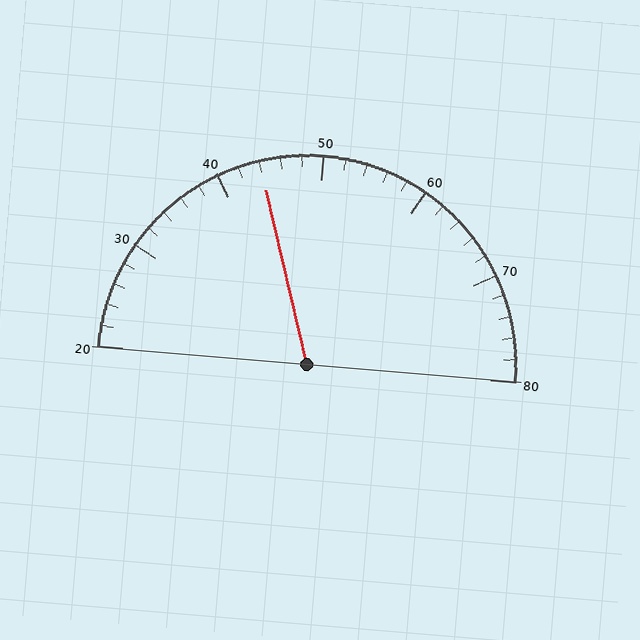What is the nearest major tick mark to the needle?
The nearest major tick mark is 40.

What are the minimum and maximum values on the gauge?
The gauge ranges from 20 to 80.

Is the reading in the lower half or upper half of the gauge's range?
The reading is in the lower half of the range (20 to 80).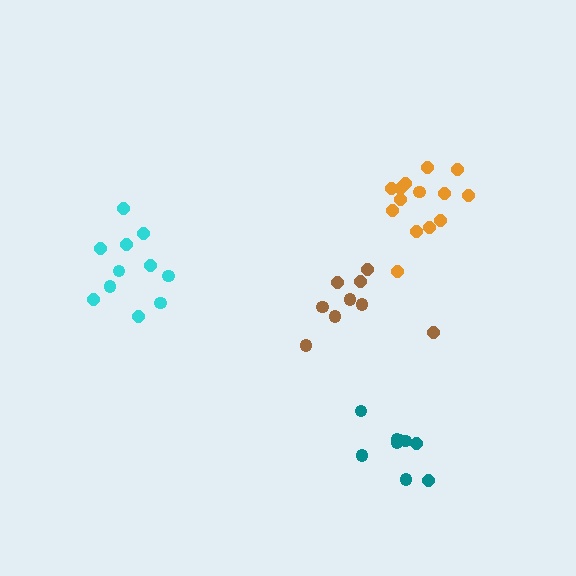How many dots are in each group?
Group 1: 11 dots, Group 2: 9 dots, Group 3: 14 dots, Group 4: 9 dots (43 total).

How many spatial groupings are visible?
There are 4 spatial groupings.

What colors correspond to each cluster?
The clusters are colored: cyan, brown, orange, teal.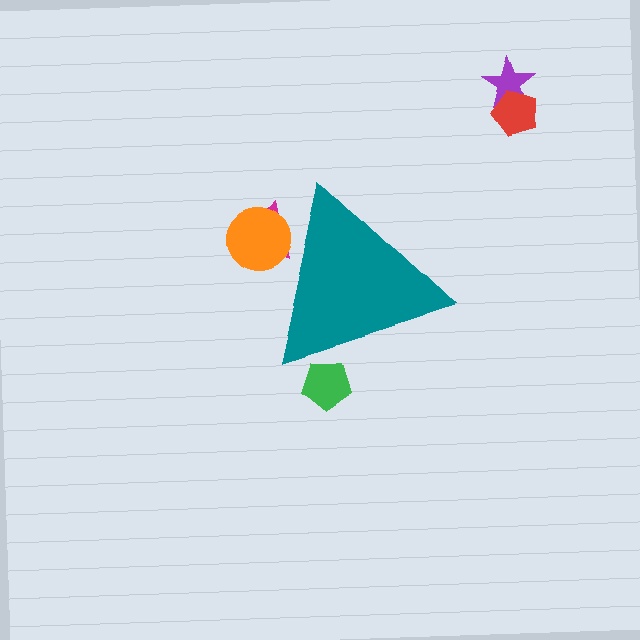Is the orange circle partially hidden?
Yes, the orange circle is partially hidden behind the teal triangle.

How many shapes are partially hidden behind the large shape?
3 shapes are partially hidden.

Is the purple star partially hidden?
No, the purple star is fully visible.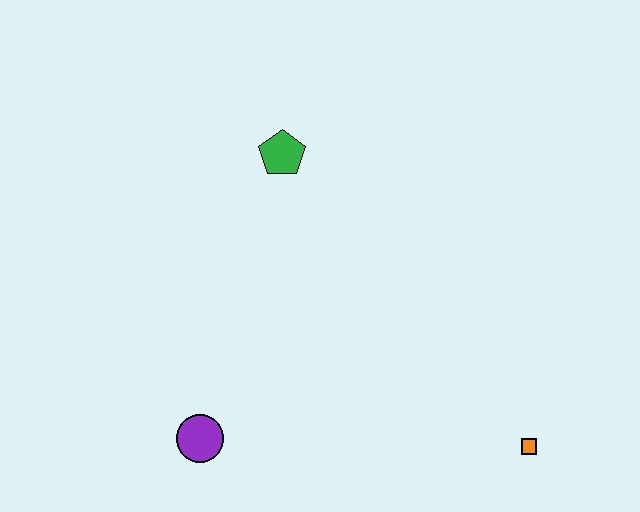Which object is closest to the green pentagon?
The purple circle is closest to the green pentagon.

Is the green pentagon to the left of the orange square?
Yes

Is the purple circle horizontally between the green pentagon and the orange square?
No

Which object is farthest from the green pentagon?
The orange square is farthest from the green pentagon.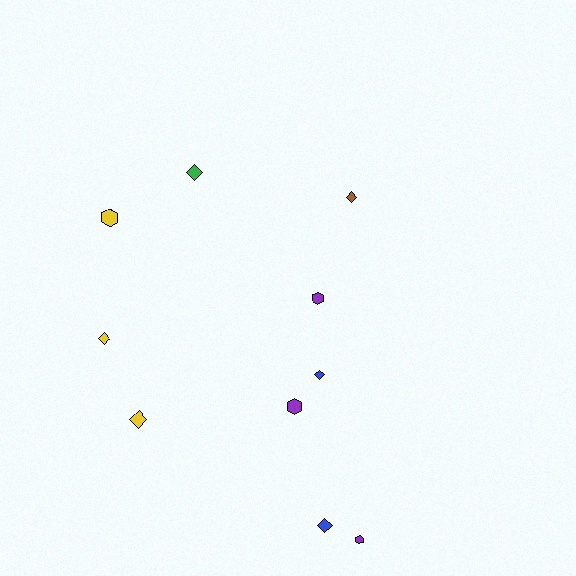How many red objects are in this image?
There are no red objects.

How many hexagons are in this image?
There are 4 hexagons.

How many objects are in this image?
There are 10 objects.